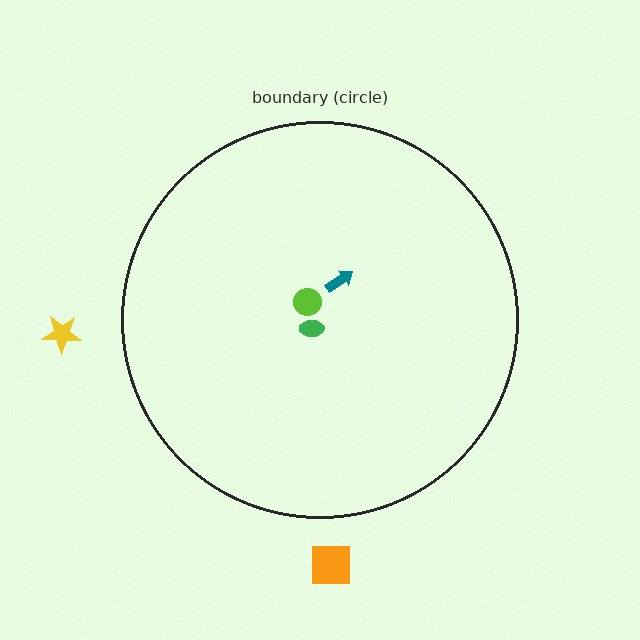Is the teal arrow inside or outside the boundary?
Inside.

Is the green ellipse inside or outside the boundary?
Inside.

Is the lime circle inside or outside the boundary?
Inside.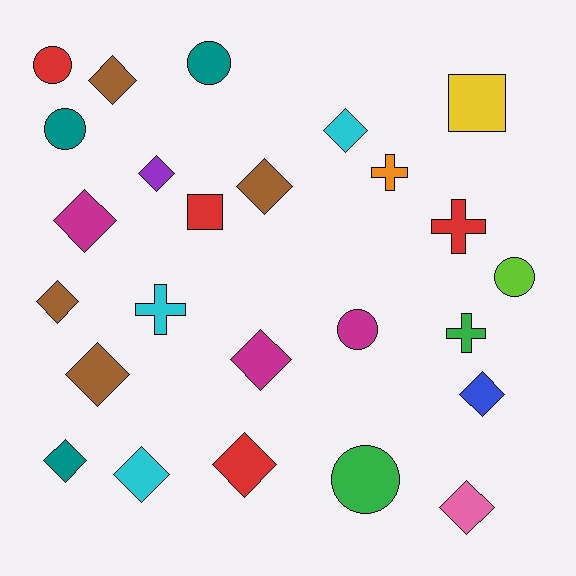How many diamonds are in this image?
There are 13 diamonds.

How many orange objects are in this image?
There is 1 orange object.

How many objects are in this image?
There are 25 objects.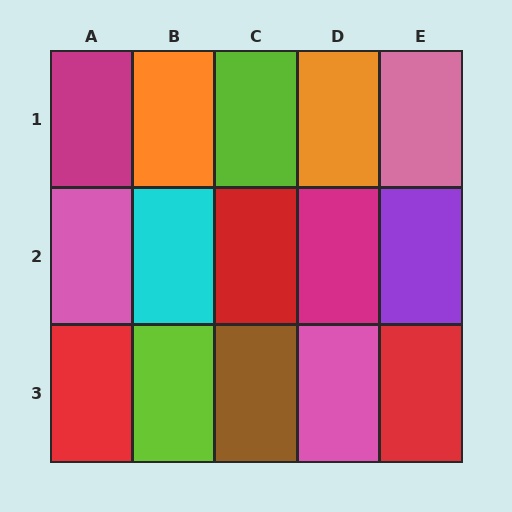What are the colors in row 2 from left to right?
Pink, cyan, red, magenta, purple.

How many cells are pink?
3 cells are pink.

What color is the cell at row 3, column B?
Lime.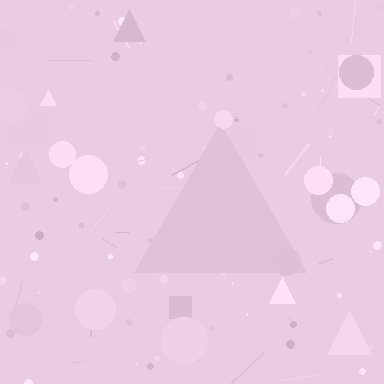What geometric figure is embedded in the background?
A triangle is embedded in the background.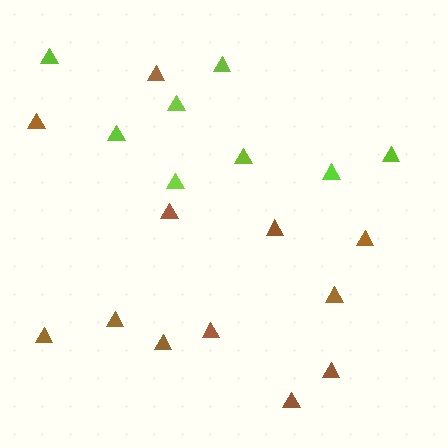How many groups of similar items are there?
There are 2 groups: one group of brown triangles (12) and one group of lime triangles (8).